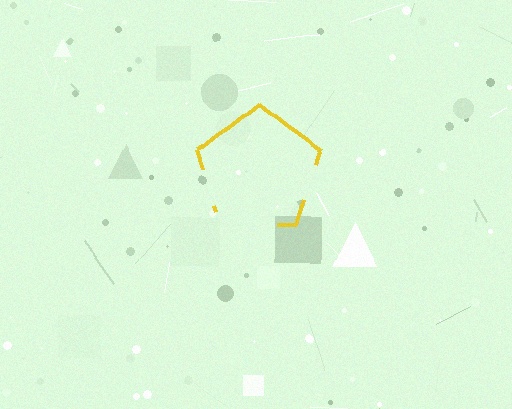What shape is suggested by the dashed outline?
The dashed outline suggests a pentagon.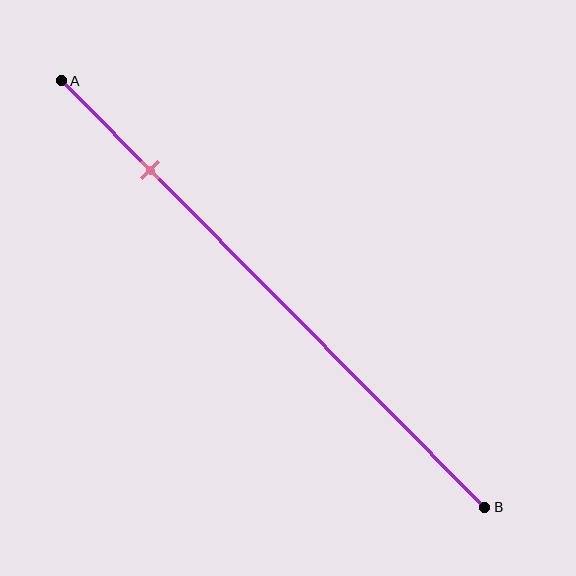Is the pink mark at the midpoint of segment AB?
No, the mark is at about 20% from A, not at the 50% midpoint.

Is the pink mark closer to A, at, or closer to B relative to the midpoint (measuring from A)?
The pink mark is closer to point A than the midpoint of segment AB.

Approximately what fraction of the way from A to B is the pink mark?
The pink mark is approximately 20% of the way from A to B.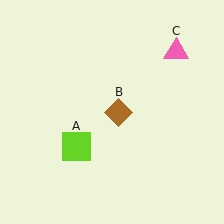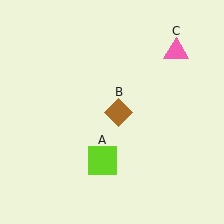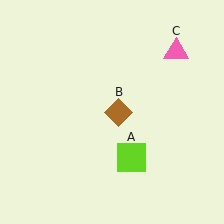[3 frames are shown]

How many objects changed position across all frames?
1 object changed position: lime square (object A).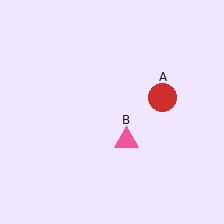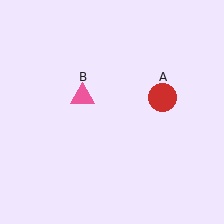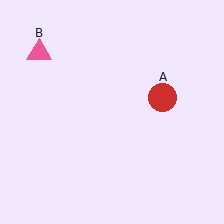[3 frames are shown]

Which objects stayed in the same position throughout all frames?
Red circle (object A) remained stationary.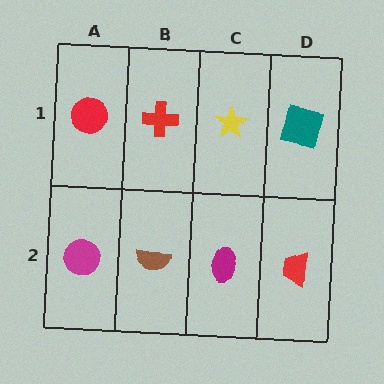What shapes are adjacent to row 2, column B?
A red cross (row 1, column B), a magenta circle (row 2, column A), a magenta ellipse (row 2, column C).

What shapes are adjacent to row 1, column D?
A red trapezoid (row 2, column D), a yellow star (row 1, column C).